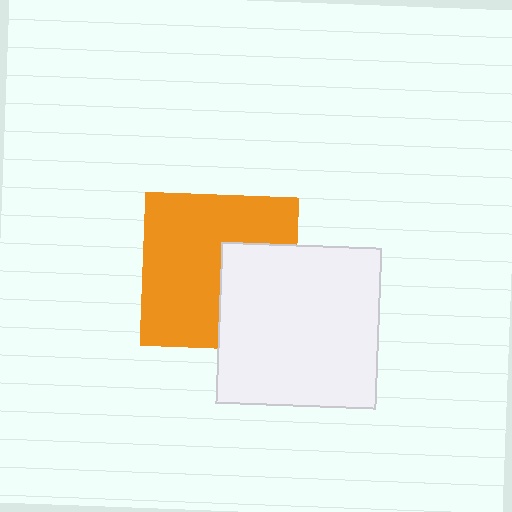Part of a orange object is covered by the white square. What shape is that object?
It is a square.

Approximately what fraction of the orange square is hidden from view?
Roughly 34% of the orange square is hidden behind the white square.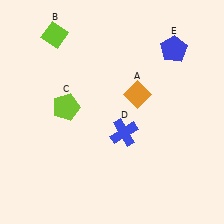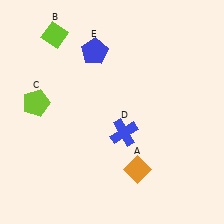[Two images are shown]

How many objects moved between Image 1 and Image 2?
3 objects moved between the two images.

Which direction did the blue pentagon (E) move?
The blue pentagon (E) moved left.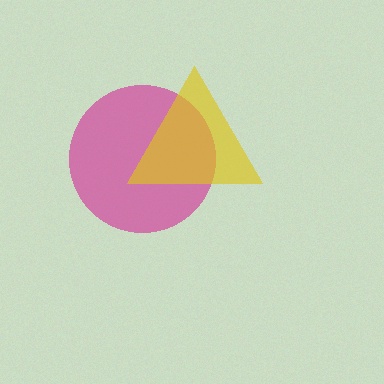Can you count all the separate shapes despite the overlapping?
Yes, there are 2 separate shapes.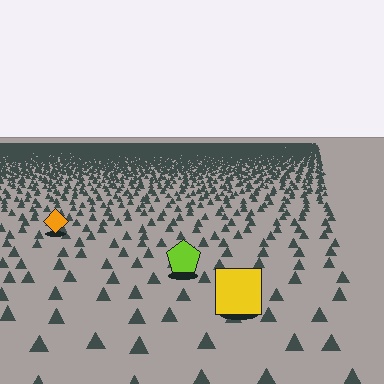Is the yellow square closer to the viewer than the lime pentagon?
Yes. The yellow square is closer — you can tell from the texture gradient: the ground texture is coarser near it.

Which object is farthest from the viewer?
The orange diamond is farthest from the viewer. It appears smaller and the ground texture around it is denser.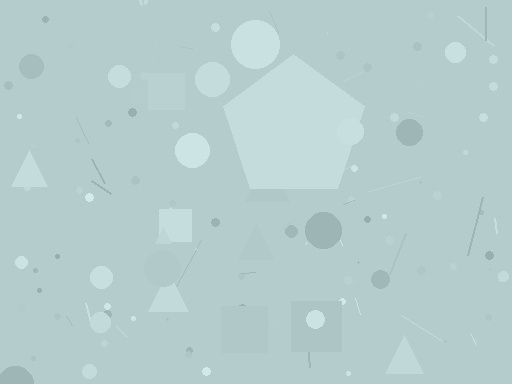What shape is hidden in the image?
A pentagon is hidden in the image.